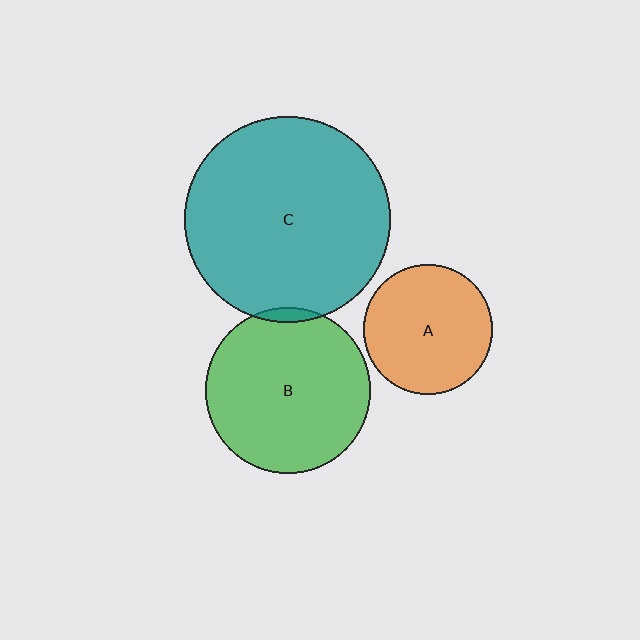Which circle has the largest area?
Circle C (teal).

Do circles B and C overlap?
Yes.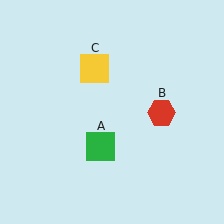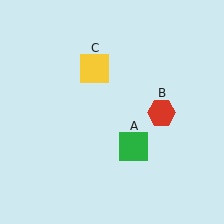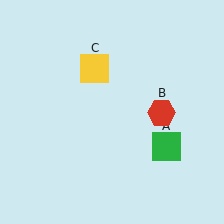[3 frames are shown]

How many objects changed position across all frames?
1 object changed position: green square (object A).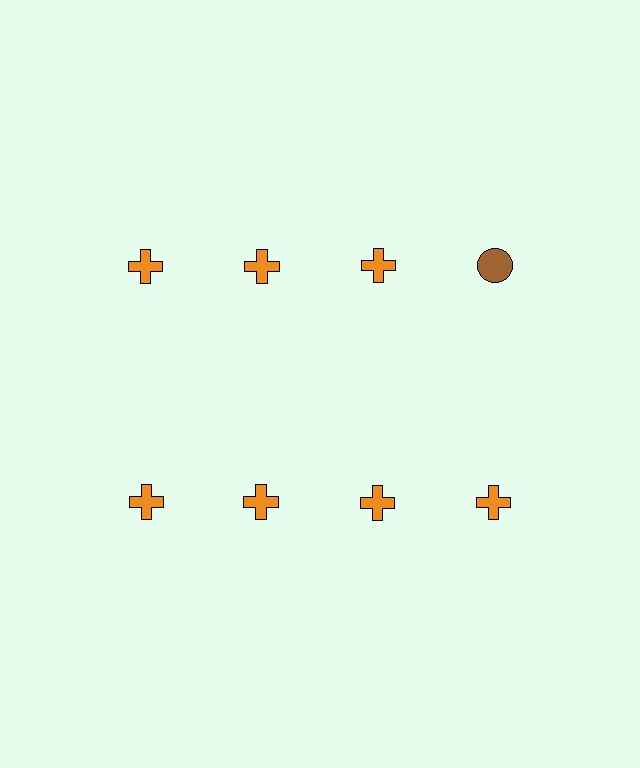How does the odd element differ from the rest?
It differs in both color (brown instead of orange) and shape (circle instead of cross).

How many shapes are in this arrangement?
There are 8 shapes arranged in a grid pattern.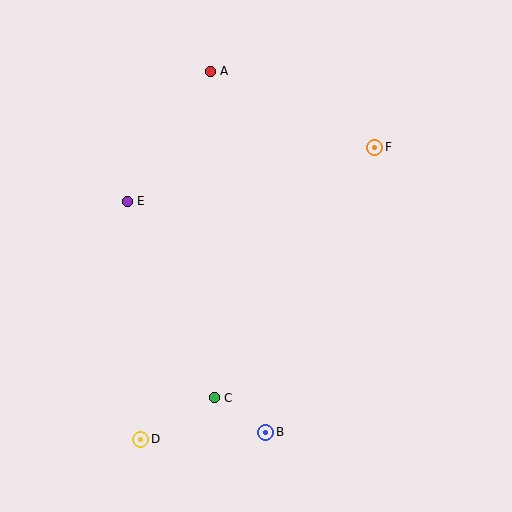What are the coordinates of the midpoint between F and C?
The midpoint between F and C is at (294, 273).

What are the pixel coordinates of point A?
Point A is at (210, 71).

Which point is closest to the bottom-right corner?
Point B is closest to the bottom-right corner.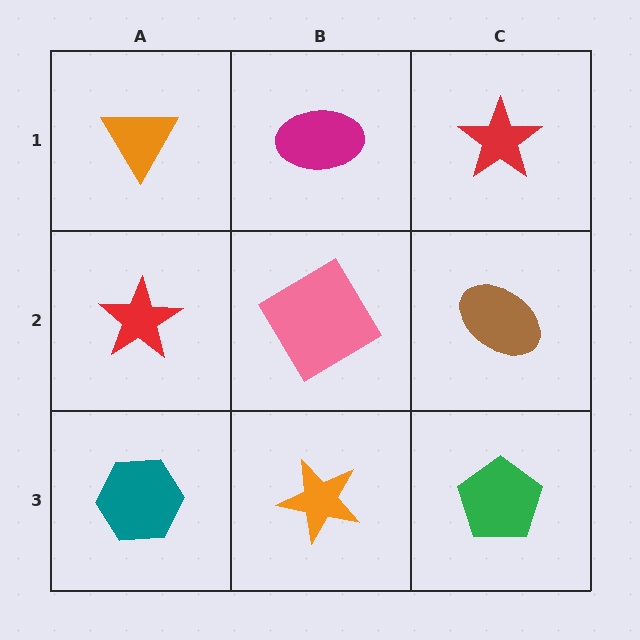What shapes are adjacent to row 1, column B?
A pink diamond (row 2, column B), an orange triangle (row 1, column A), a red star (row 1, column C).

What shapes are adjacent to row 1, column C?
A brown ellipse (row 2, column C), a magenta ellipse (row 1, column B).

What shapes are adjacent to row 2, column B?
A magenta ellipse (row 1, column B), an orange star (row 3, column B), a red star (row 2, column A), a brown ellipse (row 2, column C).